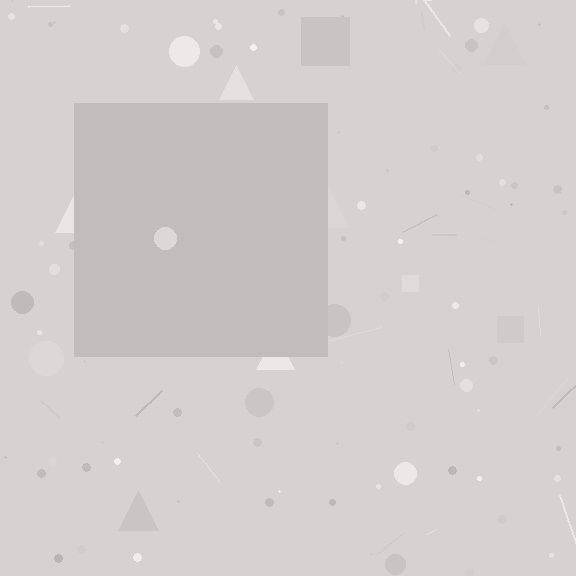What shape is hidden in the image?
A square is hidden in the image.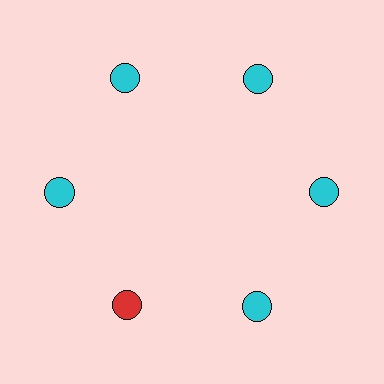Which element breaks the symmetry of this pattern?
The red circle at roughly the 7 o'clock position breaks the symmetry. All other shapes are cyan circles.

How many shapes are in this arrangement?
There are 6 shapes arranged in a ring pattern.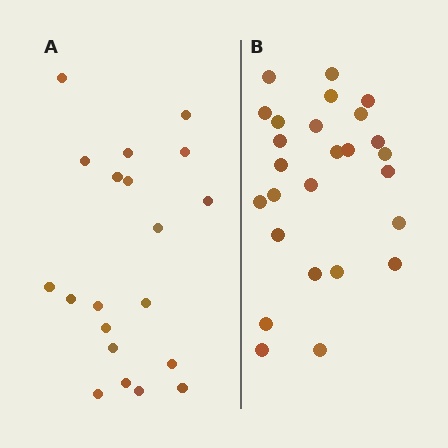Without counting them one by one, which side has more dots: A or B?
Region B (the right region) has more dots.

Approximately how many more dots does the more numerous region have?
Region B has about 6 more dots than region A.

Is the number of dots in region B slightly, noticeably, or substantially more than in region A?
Region B has noticeably more, but not dramatically so. The ratio is roughly 1.3 to 1.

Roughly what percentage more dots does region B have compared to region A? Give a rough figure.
About 30% more.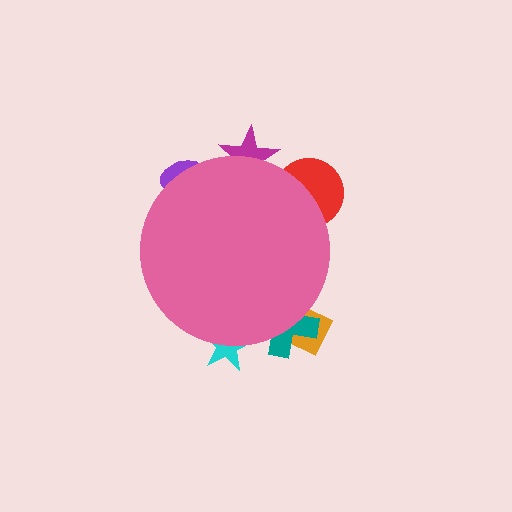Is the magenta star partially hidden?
Yes, the magenta star is partially hidden behind the pink circle.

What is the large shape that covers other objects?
A pink circle.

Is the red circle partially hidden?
Yes, the red circle is partially hidden behind the pink circle.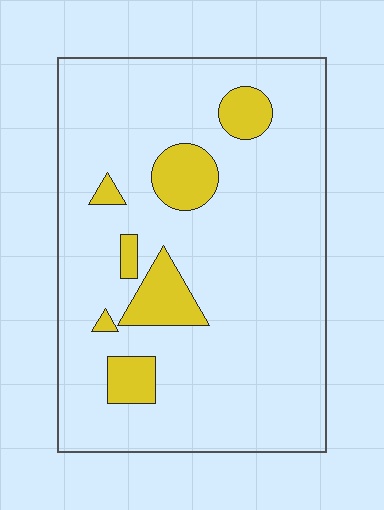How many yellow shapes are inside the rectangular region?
7.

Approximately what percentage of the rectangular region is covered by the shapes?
Approximately 15%.